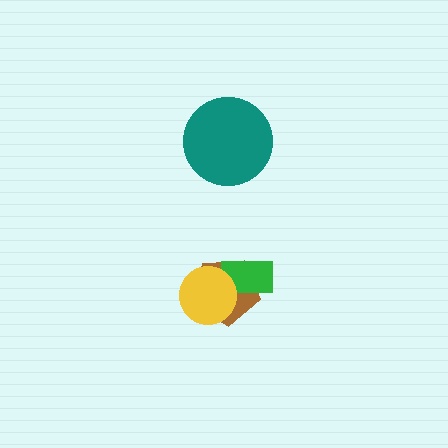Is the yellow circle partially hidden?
No, no other shape covers it.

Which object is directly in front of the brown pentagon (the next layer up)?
The green rectangle is directly in front of the brown pentagon.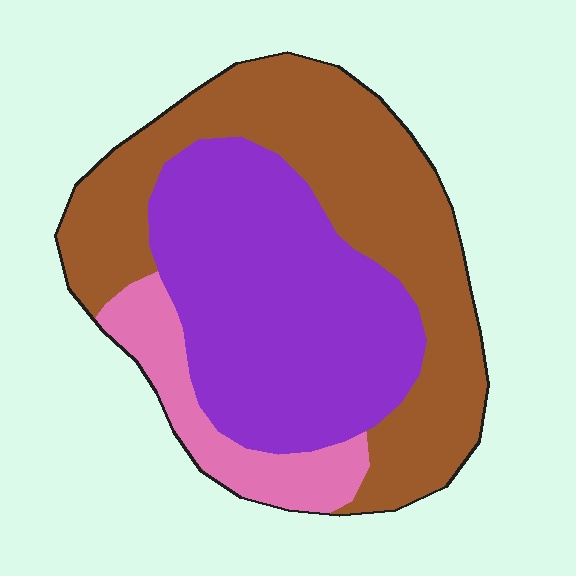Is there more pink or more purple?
Purple.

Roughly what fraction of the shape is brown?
Brown covers around 45% of the shape.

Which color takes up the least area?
Pink, at roughly 15%.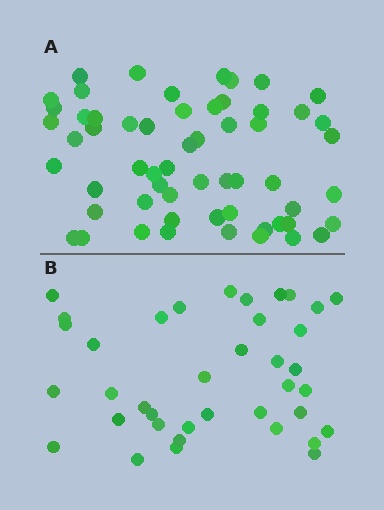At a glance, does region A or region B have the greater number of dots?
Region A (the top region) has more dots.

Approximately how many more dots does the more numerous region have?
Region A has approximately 20 more dots than region B.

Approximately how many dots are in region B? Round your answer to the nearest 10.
About 40 dots. (The exact count is 38, which rounds to 40.)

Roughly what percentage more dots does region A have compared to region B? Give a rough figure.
About 55% more.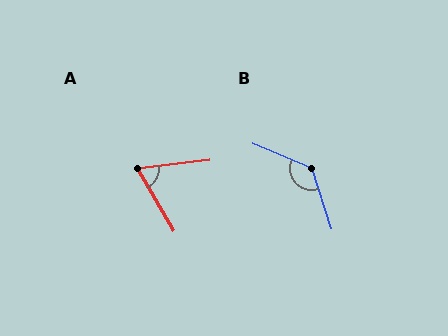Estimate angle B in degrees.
Approximately 130 degrees.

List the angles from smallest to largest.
A (66°), B (130°).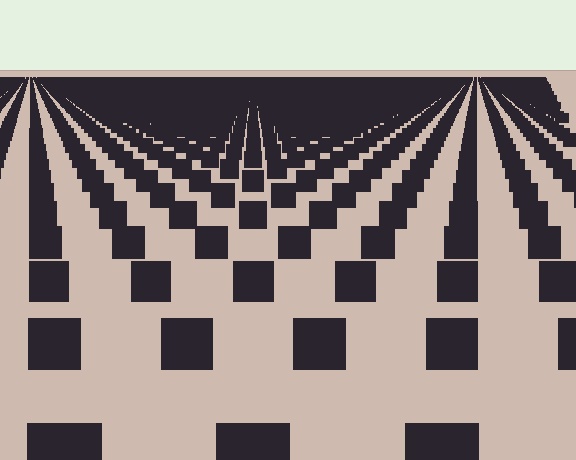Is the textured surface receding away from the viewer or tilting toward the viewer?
The surface is receding away from the viewer. Texture elements get smaller and denser toward the top.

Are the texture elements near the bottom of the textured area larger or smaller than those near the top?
Larger. Near the bottom, elements are closer to the viewer and appear at a bigger on-screen size.